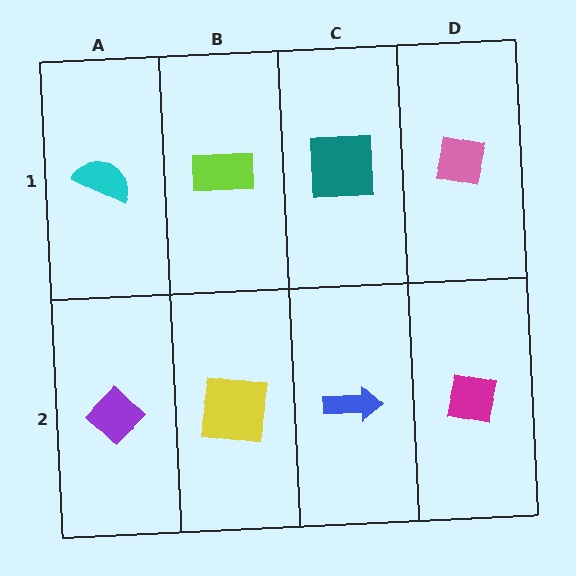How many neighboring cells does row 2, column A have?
2.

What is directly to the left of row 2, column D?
A blue arrow.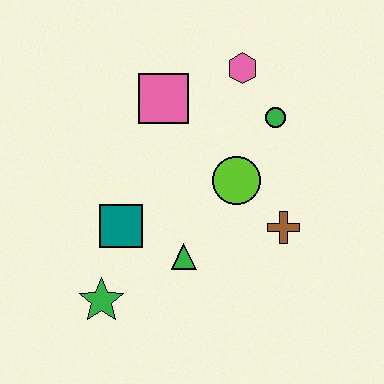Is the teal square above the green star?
Yes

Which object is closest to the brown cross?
The lime circle is closest to the brown cross.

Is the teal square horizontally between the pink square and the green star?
Yes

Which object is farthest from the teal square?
The pink hexagon is farthest from the teal square.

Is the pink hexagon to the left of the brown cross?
Yes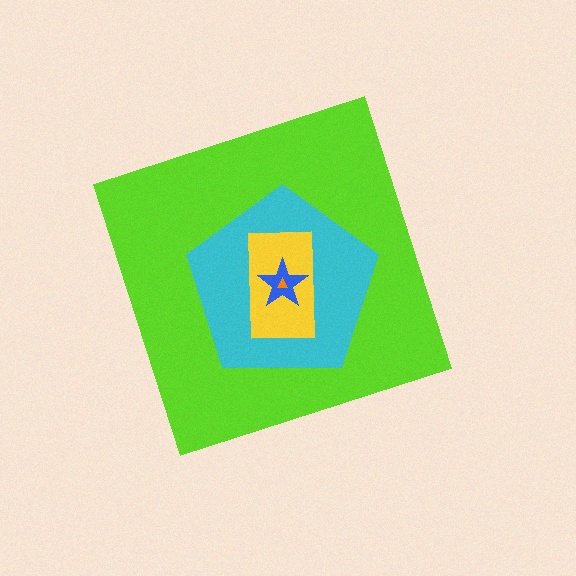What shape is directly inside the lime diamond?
The cyan pentagon.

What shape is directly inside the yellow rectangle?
The blue star.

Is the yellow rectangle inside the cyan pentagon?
Yes.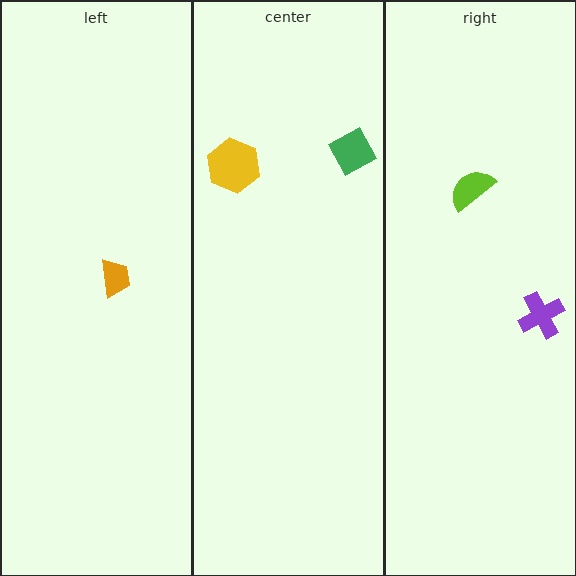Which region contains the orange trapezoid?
The left region.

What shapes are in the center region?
The green diamond, the yellow hexagon.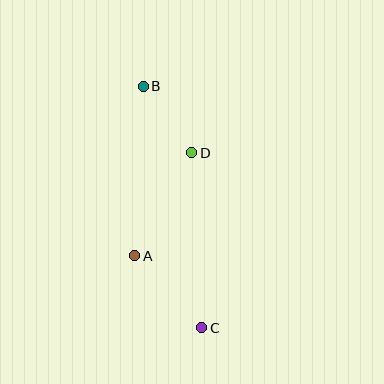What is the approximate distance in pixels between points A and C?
The distance between A and C is approximately 98 pixels.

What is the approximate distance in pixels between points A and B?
The distance between A and B is approximately 170 pixels.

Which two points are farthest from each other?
Points B and C are farthest from each other.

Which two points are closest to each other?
Points B and D are closest to each other.